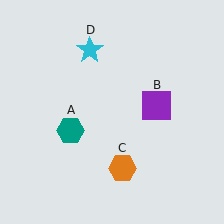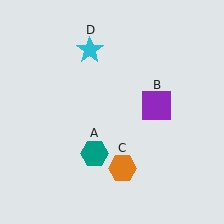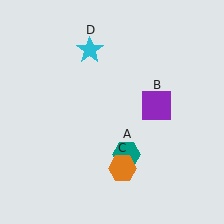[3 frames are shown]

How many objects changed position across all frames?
1 object changed position: teal hexagon (object A).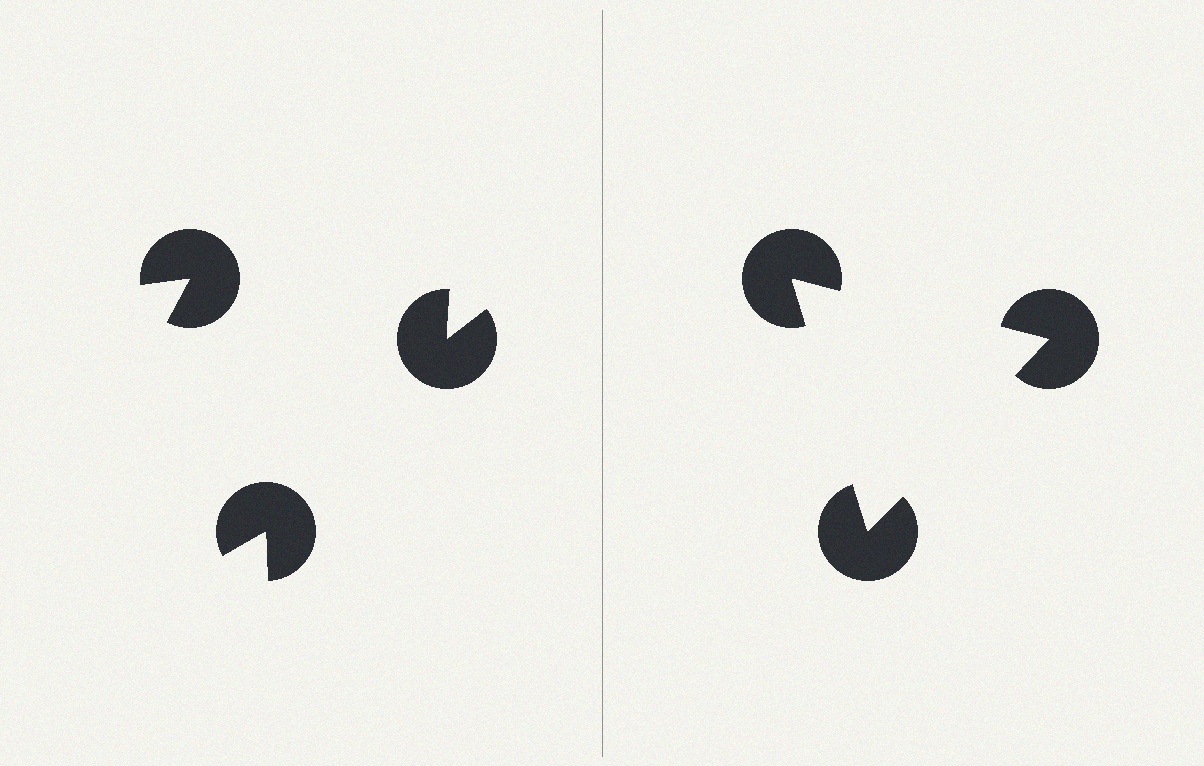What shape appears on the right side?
An illusory triangle.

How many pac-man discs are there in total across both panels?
6 — 3 on each side.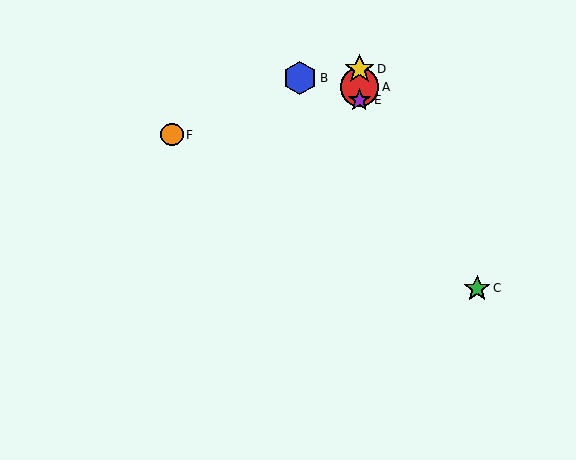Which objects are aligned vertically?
Objects A, D, E are aligned vertically.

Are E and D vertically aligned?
Yes, both are at x≈359.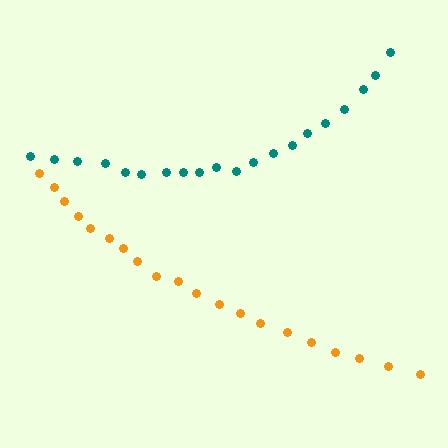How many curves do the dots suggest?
There are 2 distinct paths.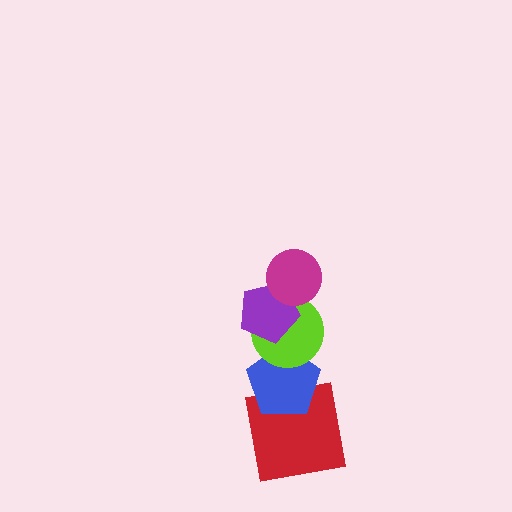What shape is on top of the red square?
The blue pentagon is on top of the red square.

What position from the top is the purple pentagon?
The purple pentagon is 2nd from the top.